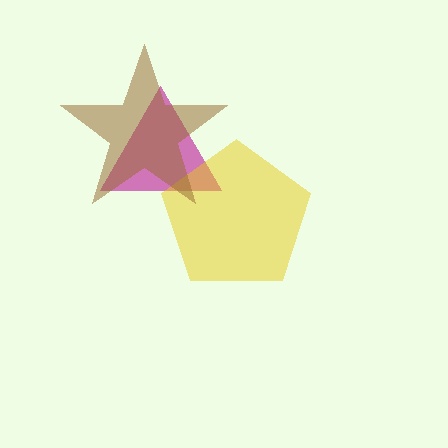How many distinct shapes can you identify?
There are 3 distinct shapes: a magenta triangle, a yellow pentagon, a brown star.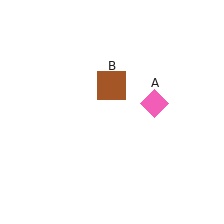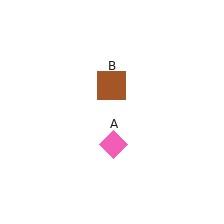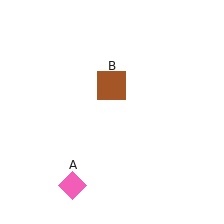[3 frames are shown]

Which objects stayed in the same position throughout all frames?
Brown square (object B) remained stationary.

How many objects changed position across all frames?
1 object changed position: pink diamond (object A).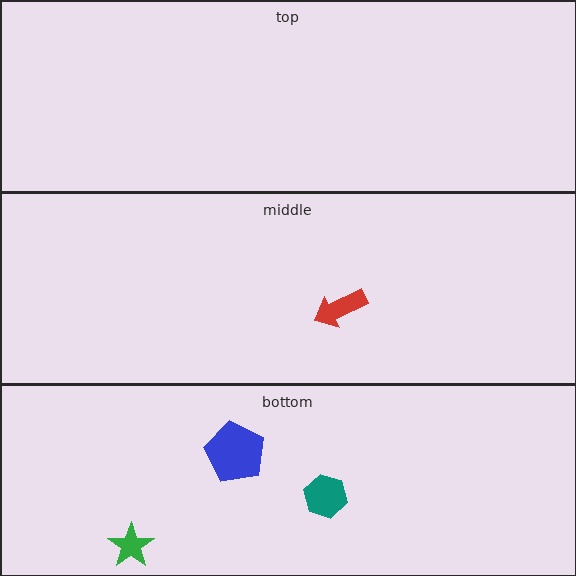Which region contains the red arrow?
The middle region.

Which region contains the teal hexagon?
The bottom region.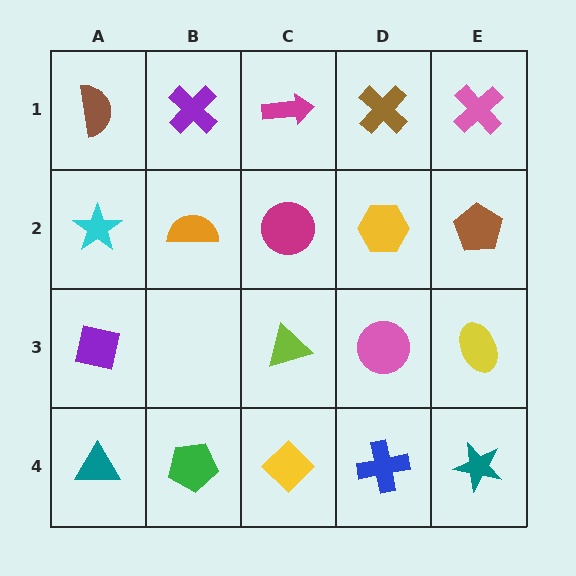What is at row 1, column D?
A brown cross.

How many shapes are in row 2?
5 shapes.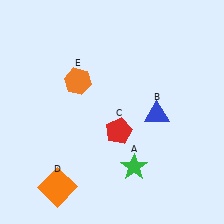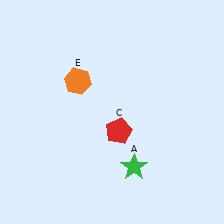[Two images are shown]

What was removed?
The blue triangle (B), the orange square (D) were removed in Image 2.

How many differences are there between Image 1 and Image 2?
There are 2 differences between the two images.